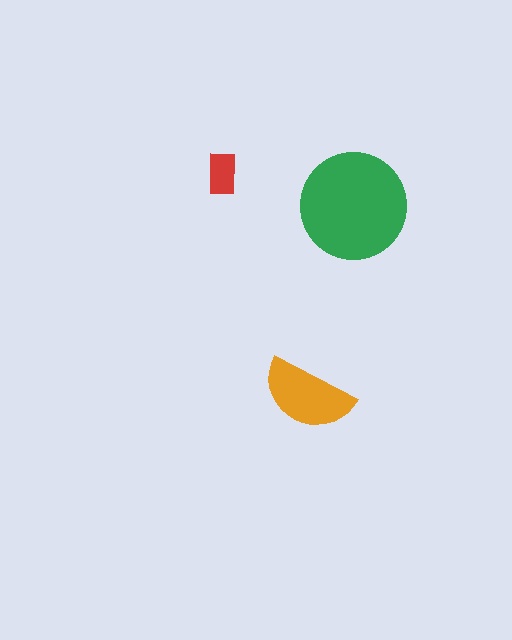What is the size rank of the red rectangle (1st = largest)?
3rd.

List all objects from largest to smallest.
The green circle, the orange semicircle, the red rectangle.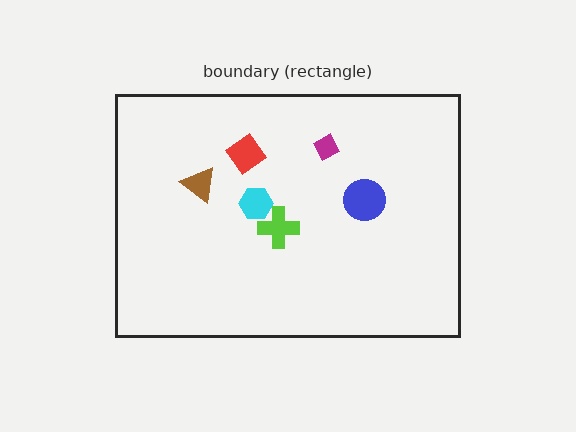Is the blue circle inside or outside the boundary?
Inside.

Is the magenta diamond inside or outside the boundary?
Inside.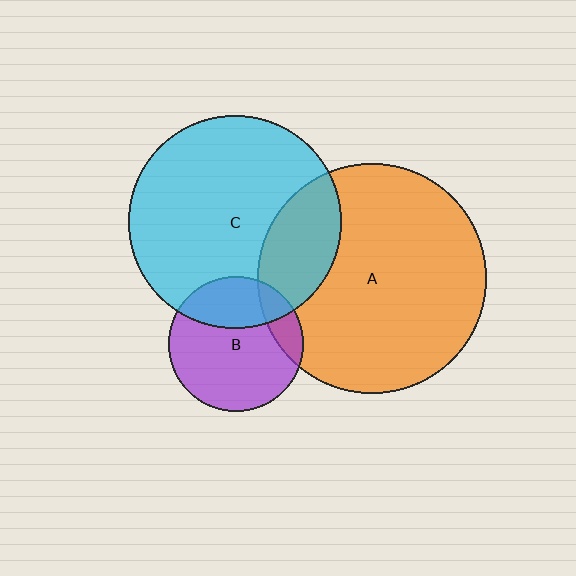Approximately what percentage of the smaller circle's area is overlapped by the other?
Approximately 15%.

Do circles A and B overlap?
Yes.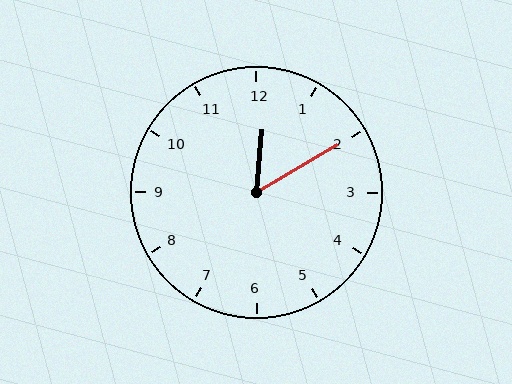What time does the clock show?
12:10.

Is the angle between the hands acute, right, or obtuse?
It is acute.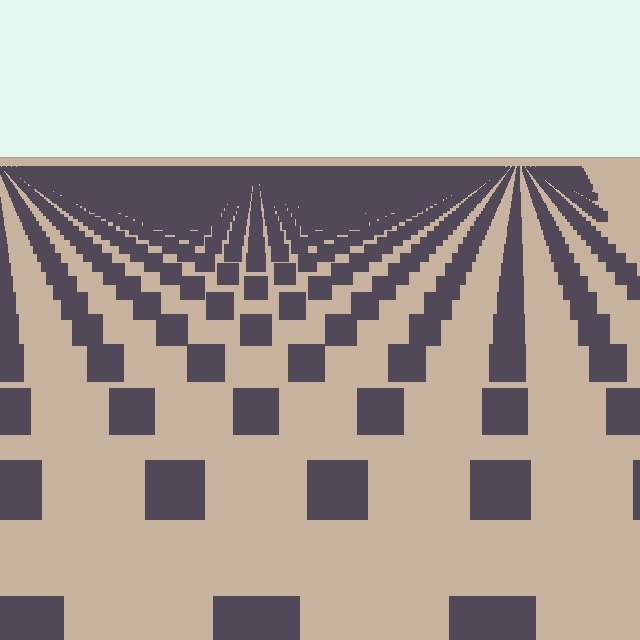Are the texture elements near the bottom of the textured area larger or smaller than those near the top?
Larger. Near the bottom, elements are closer to the viewer and appear at a bigger on-screen size.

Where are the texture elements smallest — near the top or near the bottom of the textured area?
Near the top.